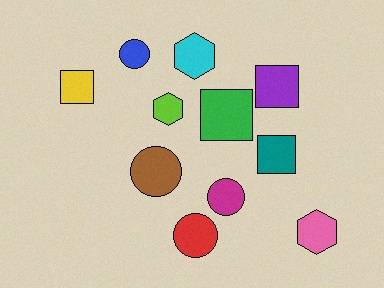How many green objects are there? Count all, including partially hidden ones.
There is 1 green object.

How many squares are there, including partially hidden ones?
There are 4 squares.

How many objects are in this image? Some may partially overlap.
There are 11 objects.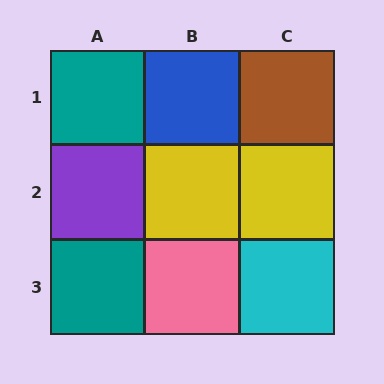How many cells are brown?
1 cell is brown.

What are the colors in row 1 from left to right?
Teal, blue, brown.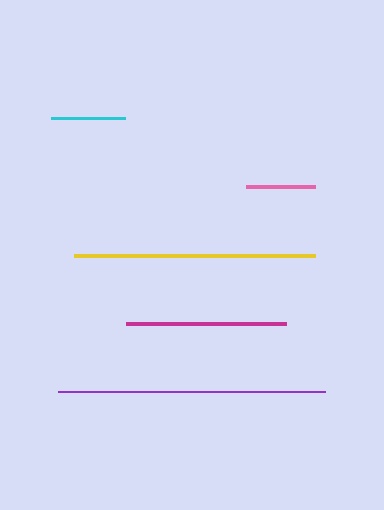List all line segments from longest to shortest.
From longest to shortest: purple, yellow, magenta, cyan, pink.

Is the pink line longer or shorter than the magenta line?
The magenta line is longer than the pink line.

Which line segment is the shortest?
The pink line is the shortest at approximately 69 pixels.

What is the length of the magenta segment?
The magenta segment is approximately 161 pixels long.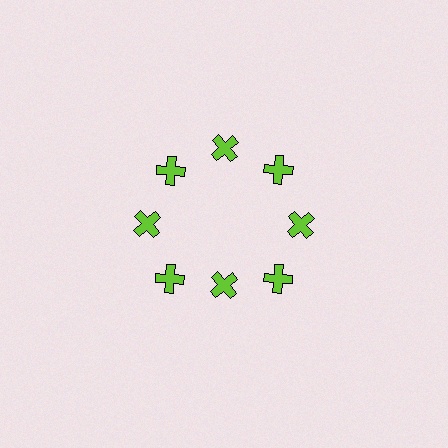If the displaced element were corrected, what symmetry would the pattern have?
It would have 8-fold rotational symmetry — the pattern would map onto itself every 45 degrees.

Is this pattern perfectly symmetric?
No. The 8 lime crosses are arranged in a ring, but one element near the 6 o'clock position is pulled inward toward the center, breaking the 8-fold rotational symmetry.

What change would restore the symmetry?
The symmetry would be restored by moving it outward, back onto the ring so that all 8 crosses sit at equal angles and equal distance from the center.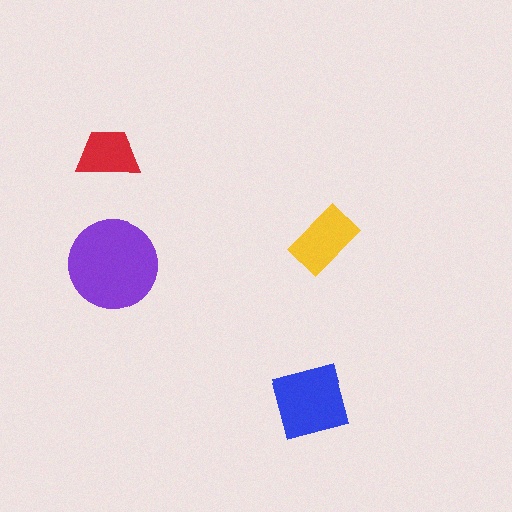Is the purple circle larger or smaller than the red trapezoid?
Larger.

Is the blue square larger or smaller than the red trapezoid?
Larger.